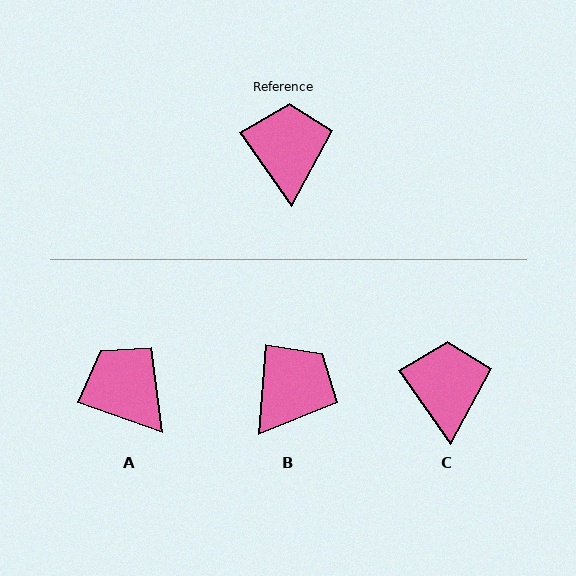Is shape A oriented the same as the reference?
No, it is off by about 36 degrees.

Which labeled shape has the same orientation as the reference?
C.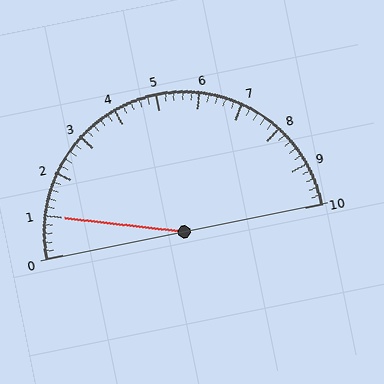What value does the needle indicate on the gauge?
The needle indicates approximately 1.0.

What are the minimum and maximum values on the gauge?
The gauge ranges from 0 to 10.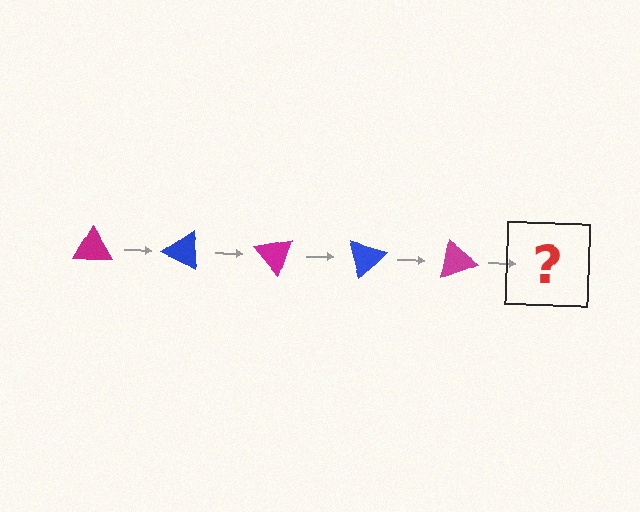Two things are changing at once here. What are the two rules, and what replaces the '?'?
The two rules are that it rotates 25 degrees each step and the color cycles through magenta and blue. The '?' should be a blue triangle, rotated 125 degrees from the start.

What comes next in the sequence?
The next element should be a blue triangle, rotated 125 degrees from the start.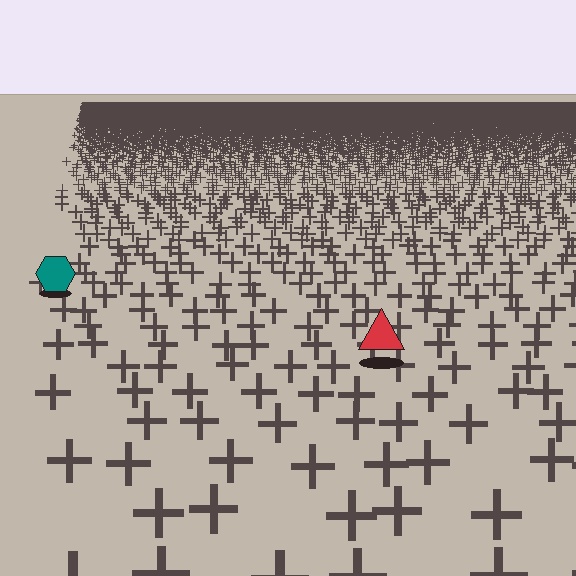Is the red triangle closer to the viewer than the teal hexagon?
Yes. The red triangle is closer — you can tell from the texture gradient: the ground texture is coarser near it.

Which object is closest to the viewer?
The red triangle is closest. The texture marks near it are larger and more spread out.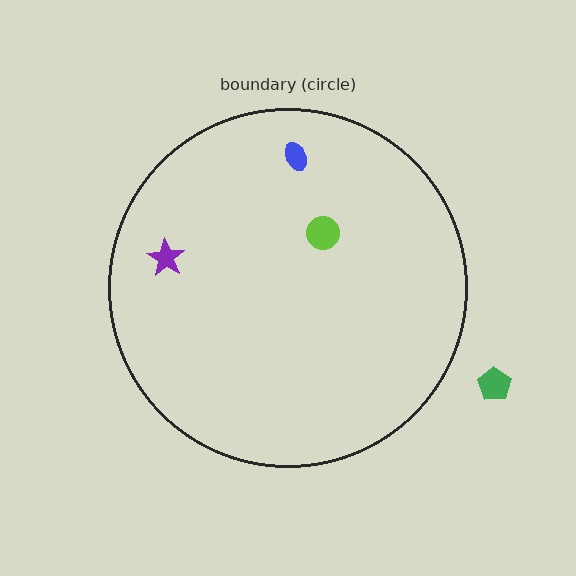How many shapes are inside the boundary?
3 inside, 1 outside.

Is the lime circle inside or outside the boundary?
Inside.